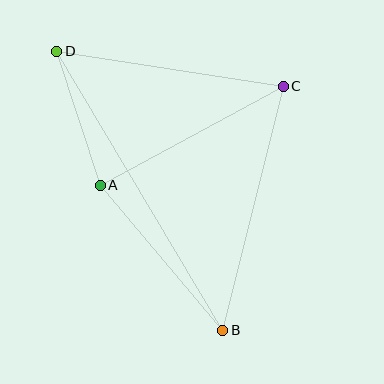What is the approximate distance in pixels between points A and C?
The distance between A and C is approximately 208 pixels.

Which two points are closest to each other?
Points A and D are closest to each other.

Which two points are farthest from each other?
Points B and D are farthest from each other.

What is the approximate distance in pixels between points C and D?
The distance between C and D is approximately 229 pixels.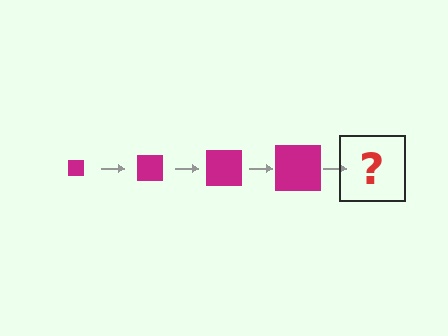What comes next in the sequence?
The next element should be a magenta square, larger than the previous one.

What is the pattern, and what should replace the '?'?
The pattern is that the square gets progressively larger each step. The '?' should be a magenta square, larger than the previous one.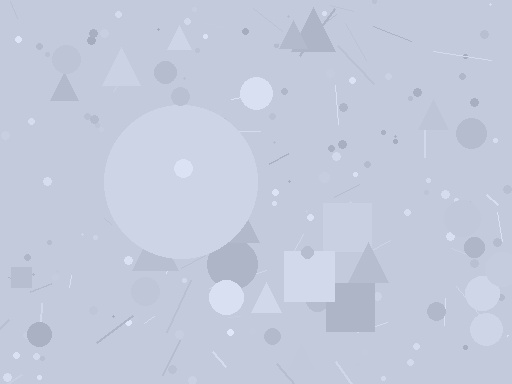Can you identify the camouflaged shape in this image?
The camouflaged shape is a circle.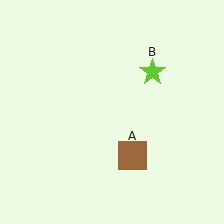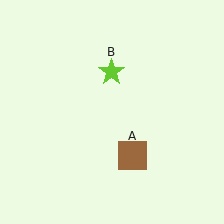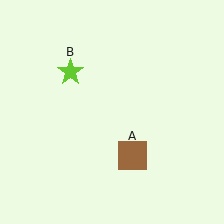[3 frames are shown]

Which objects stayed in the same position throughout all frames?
Brown square (object A) remained stationary.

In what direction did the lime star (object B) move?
The lime star (object B) moved left.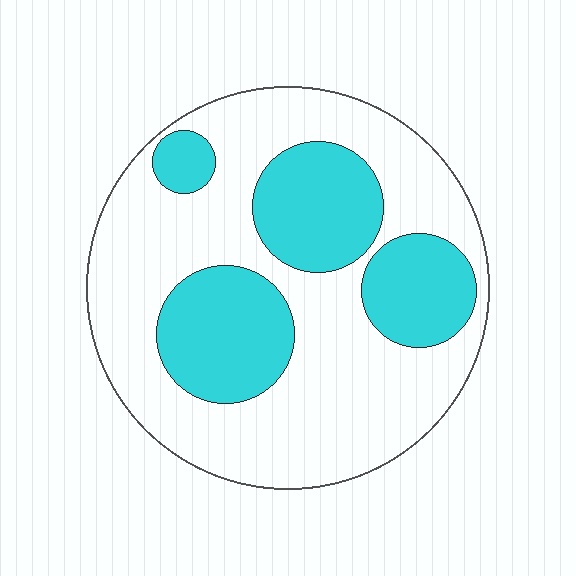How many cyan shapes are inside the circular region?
4.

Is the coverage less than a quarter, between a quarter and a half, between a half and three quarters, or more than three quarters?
Between a quarter and a half.